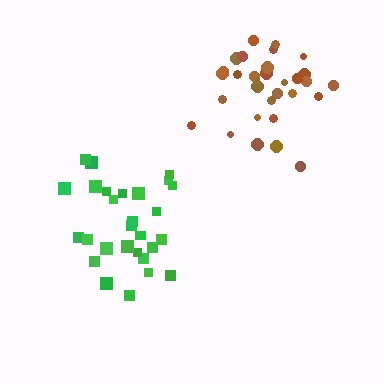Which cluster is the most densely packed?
Brown.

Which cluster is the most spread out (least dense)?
Green.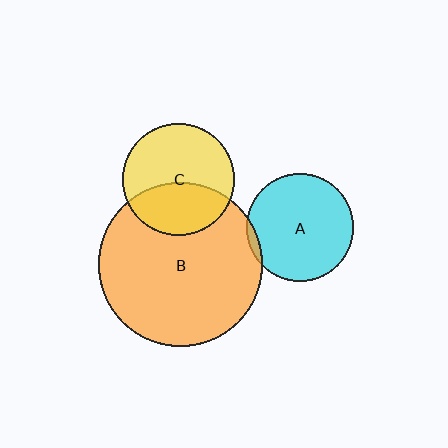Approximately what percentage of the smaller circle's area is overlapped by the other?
Approximately 40%.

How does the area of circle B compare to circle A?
Approximately 2.3 times.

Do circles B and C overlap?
Yes.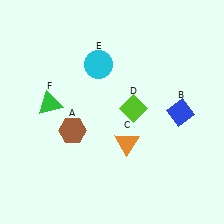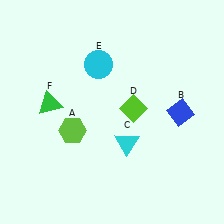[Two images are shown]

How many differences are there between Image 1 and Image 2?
There are 2 differences between the two images.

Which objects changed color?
A changed from brown to lime. C changed from orange to cyan.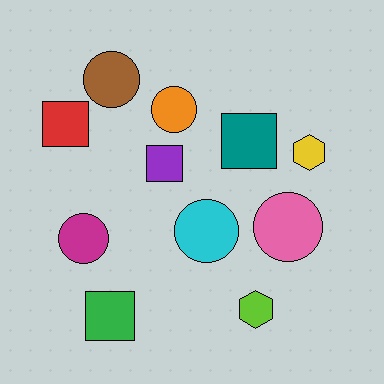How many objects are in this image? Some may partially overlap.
There are 11 objects.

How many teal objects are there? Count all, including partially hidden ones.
There is 1 teal object.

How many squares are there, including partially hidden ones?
There are 4 squares.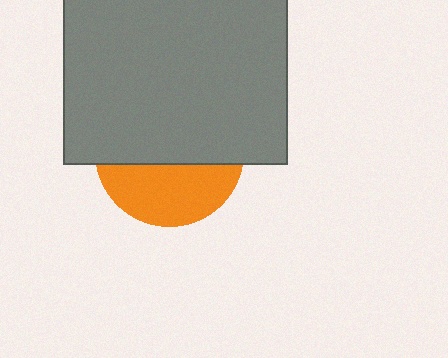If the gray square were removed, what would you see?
You would see the complete orange circle.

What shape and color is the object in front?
The object in front is a gray square.